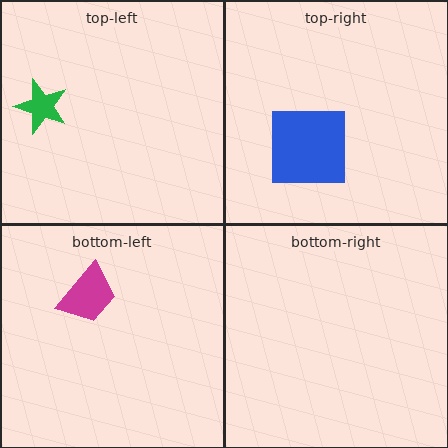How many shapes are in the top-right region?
1.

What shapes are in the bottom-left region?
The magenta trapezoid.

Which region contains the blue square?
The top-right region.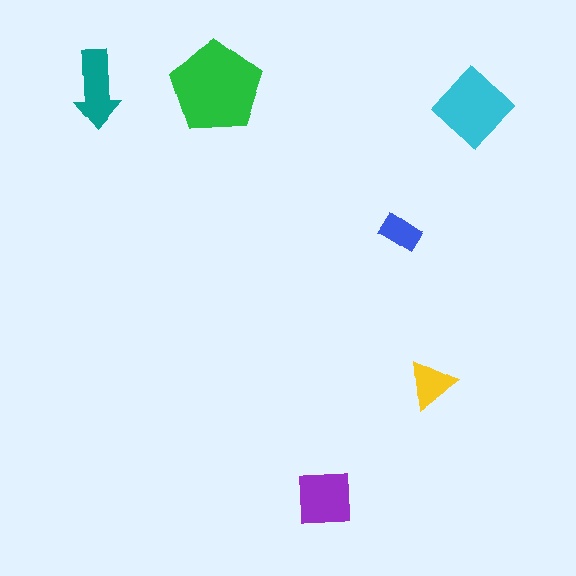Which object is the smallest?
The blue rectangle.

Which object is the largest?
The green pentagon.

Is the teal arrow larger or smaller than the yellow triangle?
Larger.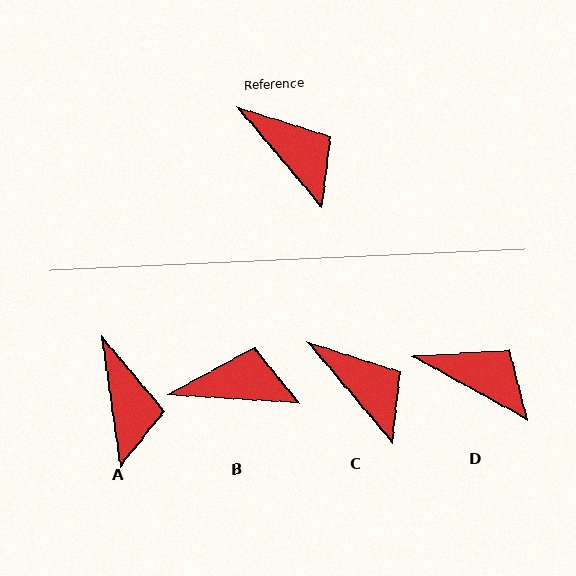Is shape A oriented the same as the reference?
No, it is off by about 32 degrees.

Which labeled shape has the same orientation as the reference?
C.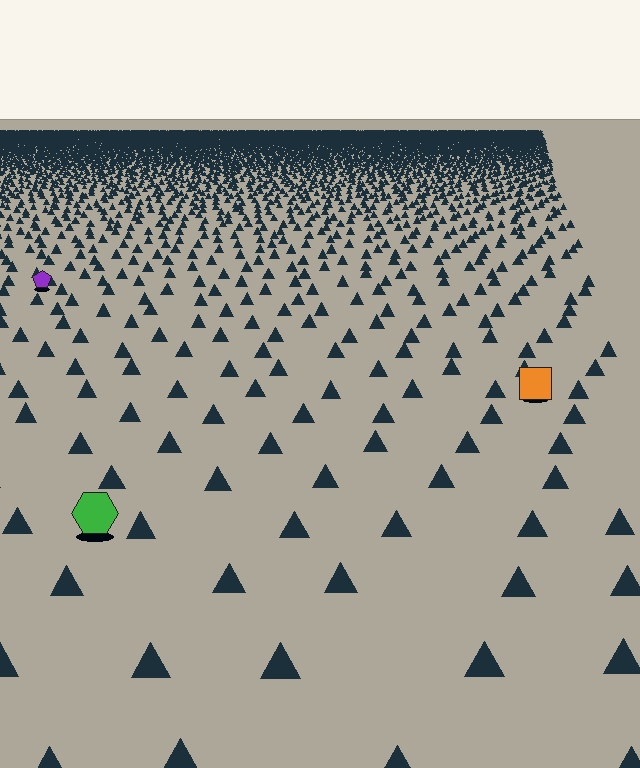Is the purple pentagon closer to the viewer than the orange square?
No. The orange square is closer — you can tell from the texture gradient: the ground texture is coarser near it.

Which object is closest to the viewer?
The green hexagon is closest. The texture marks near it are larger and more spread out.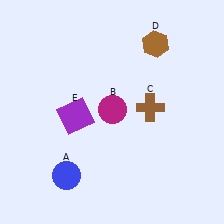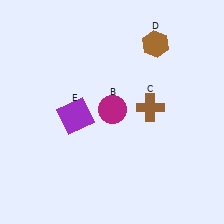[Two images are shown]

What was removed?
The blue circle (A) was removed in Image 2.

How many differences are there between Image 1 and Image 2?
There is 1 difference between the two images.